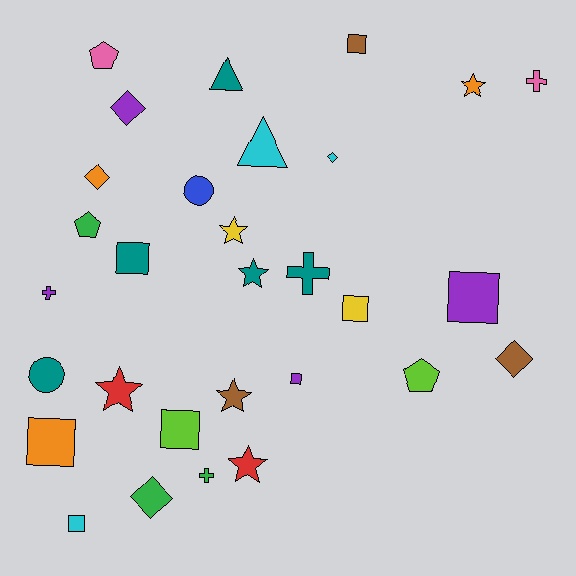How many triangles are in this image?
There are 2 triangles.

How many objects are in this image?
There are 30 objects.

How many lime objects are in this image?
There are 2 lime objects.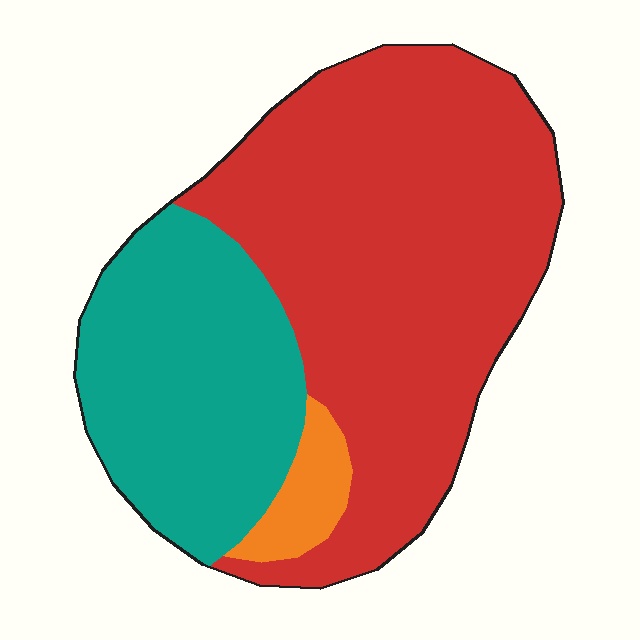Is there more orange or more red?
Red.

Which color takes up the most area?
Red, at roughly 65%.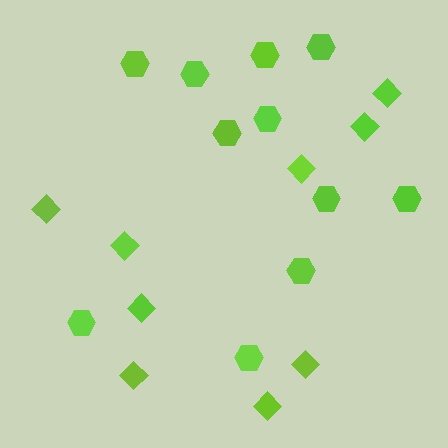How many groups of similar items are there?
There are 2 groups: one group of hexagons (11) and one group of diamonds (9).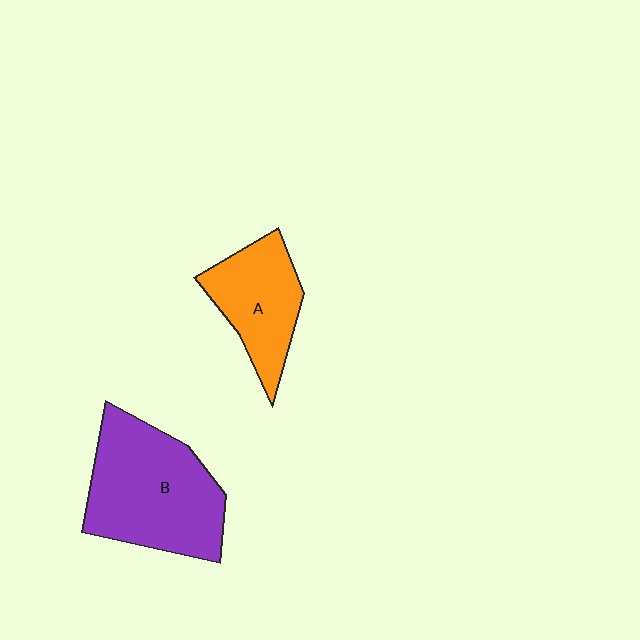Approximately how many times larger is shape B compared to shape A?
Approximately 1.6 times.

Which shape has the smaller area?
Shape A (orange).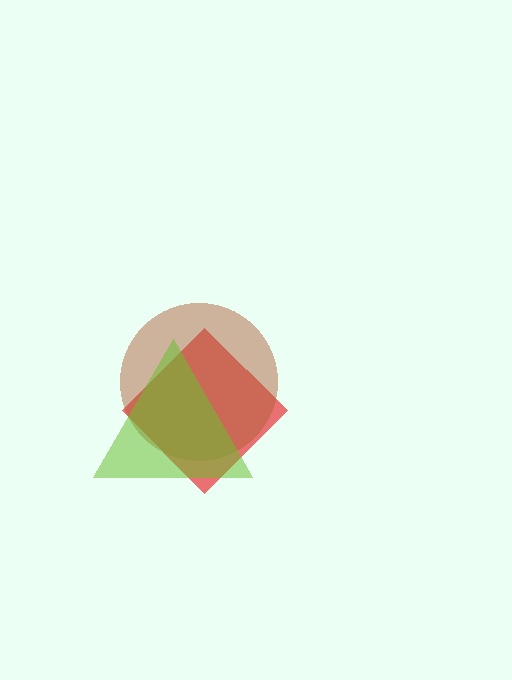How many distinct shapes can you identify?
There are 3 distinct shapes: a red diamond, a brown circle, a lime triangle.